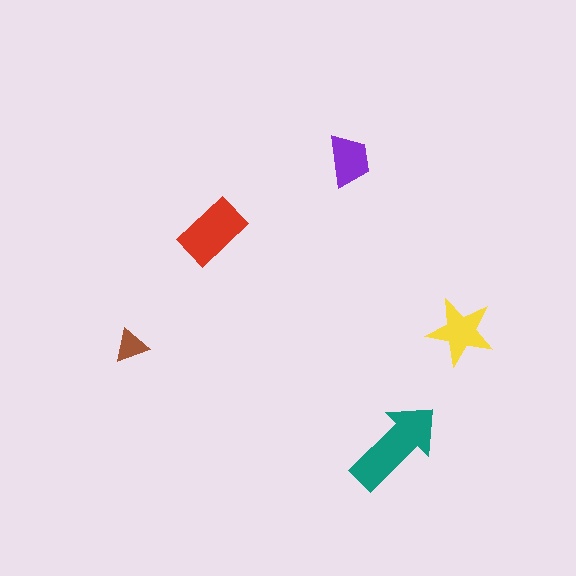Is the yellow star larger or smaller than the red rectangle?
Smaller.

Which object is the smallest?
The brown triangle.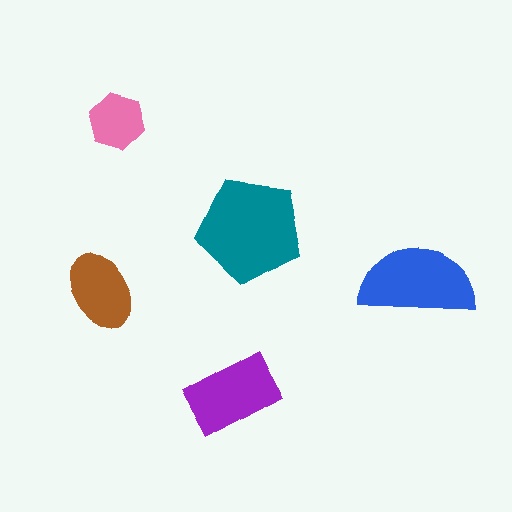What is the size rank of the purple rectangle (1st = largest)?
3rd.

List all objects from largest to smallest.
The teal pentagon, the blue semicircle, the purple rectangle, the brown ellipse, the pink hexagon.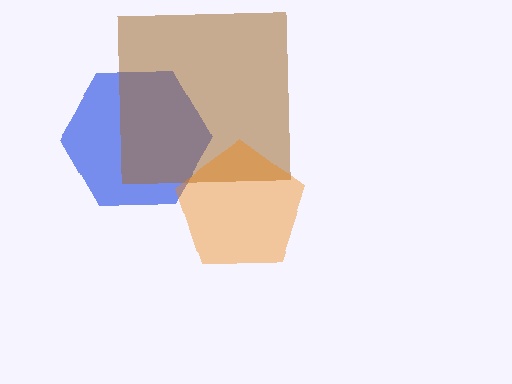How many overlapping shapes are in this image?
There are 3 overlapping shapes in the image.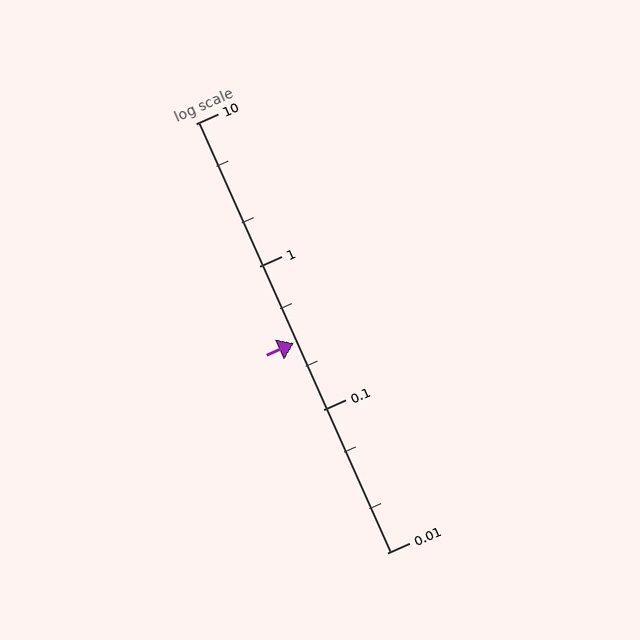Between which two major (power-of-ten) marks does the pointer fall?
The pointer is between 0.1 and 1.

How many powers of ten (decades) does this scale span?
The scale spans 3 decades, from 0.01 to 10.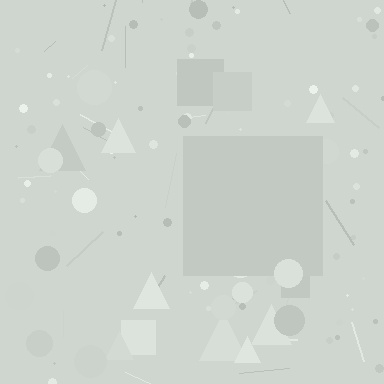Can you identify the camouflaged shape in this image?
The camouflaged shape is a square.